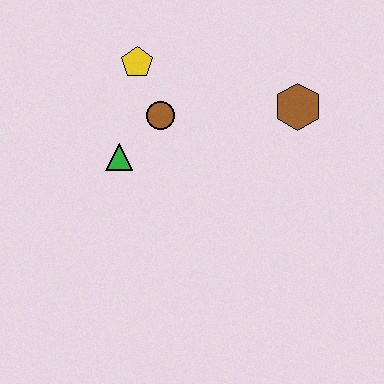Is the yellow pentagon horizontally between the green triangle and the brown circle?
Yes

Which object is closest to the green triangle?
The brown circle is closest to the green triangle.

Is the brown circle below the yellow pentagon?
Yes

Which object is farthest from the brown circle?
The brown hexagon is farthest from the brown circle.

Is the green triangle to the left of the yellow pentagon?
Yes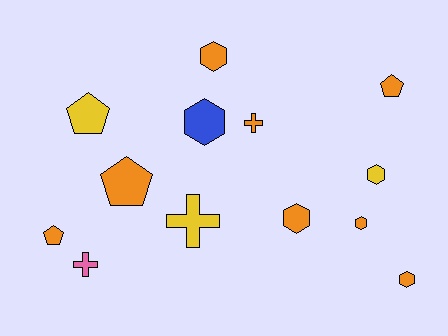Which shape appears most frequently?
Hexagon, with 6 objects.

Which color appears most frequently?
Orange, with 8 objects.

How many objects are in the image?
There are 13 objects.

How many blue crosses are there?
There are no blue crosses.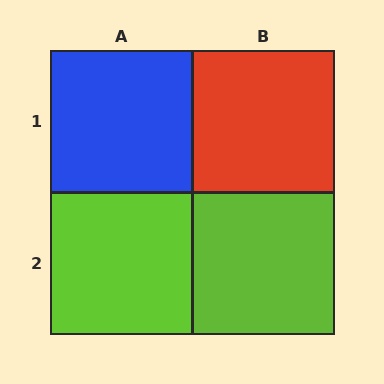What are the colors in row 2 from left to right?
Lime, lime.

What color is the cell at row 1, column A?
Blue.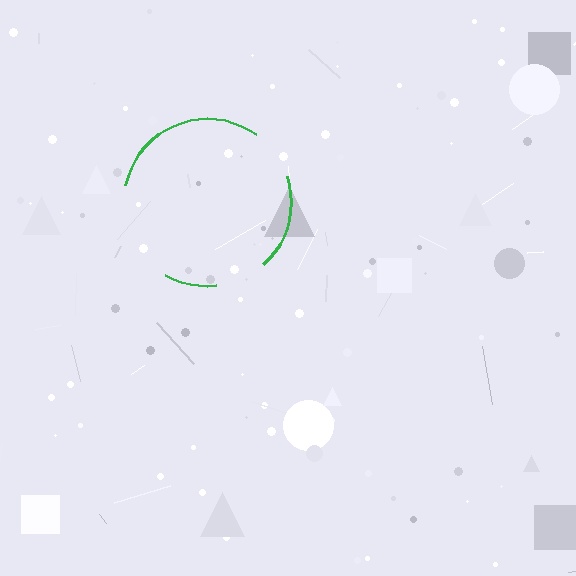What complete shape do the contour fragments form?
The contour fragments form a circle.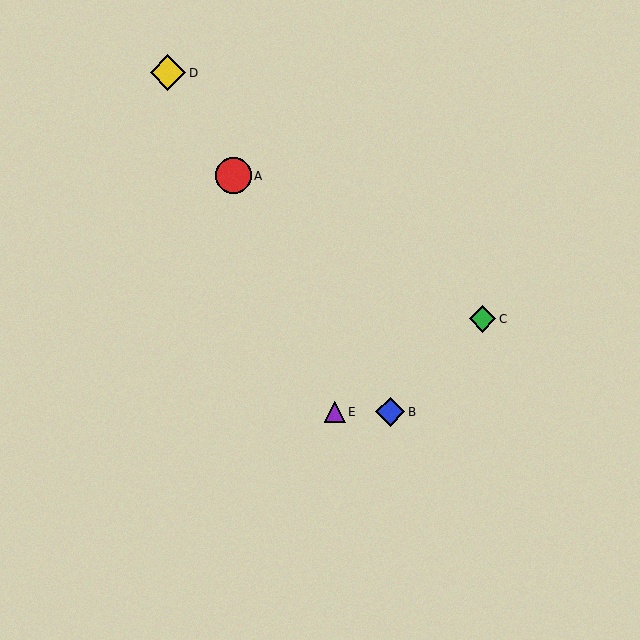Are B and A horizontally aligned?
No, B is at y≈412 and A is at y≈176.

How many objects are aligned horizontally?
2 objects (B, E) are aligned horizontally.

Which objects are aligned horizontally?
Objects B, E are aligned horizontally.